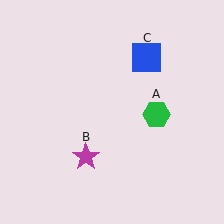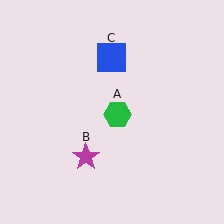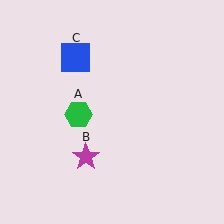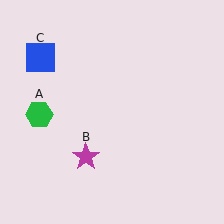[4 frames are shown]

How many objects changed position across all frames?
2 objects changed position: green hexagon (object A), blue square (object C).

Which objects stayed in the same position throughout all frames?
Magenta star (object B) remained stationary.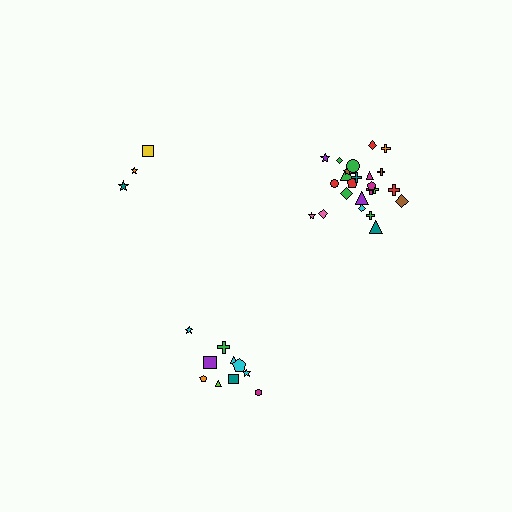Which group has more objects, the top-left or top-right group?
The top-right group.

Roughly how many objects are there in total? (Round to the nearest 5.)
Roughly 40 objects in total.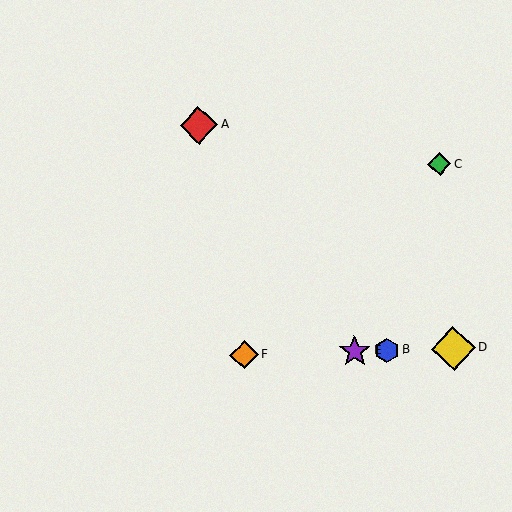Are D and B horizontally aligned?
Yes, both are at y≈348.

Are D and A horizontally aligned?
No, D is at y≈348 and A is at y≈125.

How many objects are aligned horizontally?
4 objects (B, D, E, F) are aligned horizontally.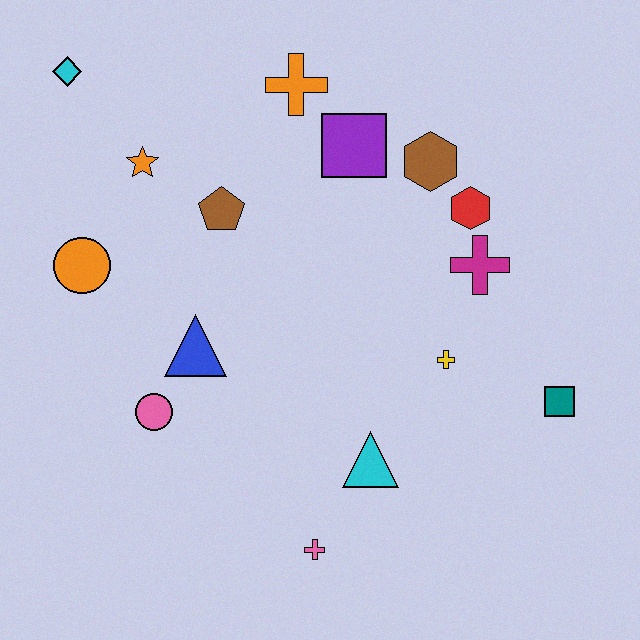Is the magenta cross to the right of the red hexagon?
Yes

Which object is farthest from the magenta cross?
The cyan diamond is farthest from the magenta cross.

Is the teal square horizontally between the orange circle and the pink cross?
No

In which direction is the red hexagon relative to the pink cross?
The red hexagon is above the pink cross.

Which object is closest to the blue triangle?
The pink circle is closest to the blue triangle.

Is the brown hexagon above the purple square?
No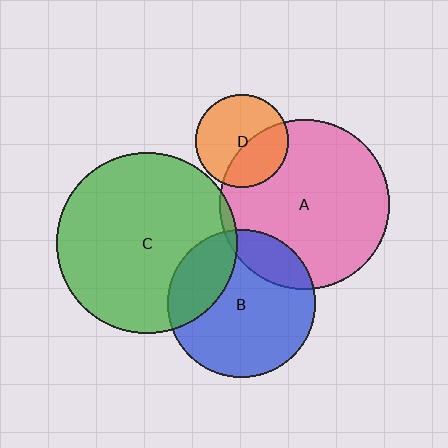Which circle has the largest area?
Circle C (green).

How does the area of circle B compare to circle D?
Approximately 2.5 times.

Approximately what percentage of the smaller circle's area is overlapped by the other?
Approximately 5%.